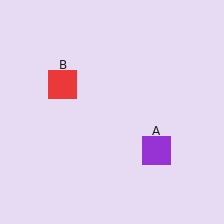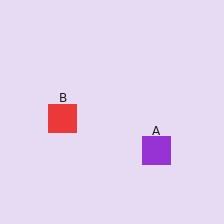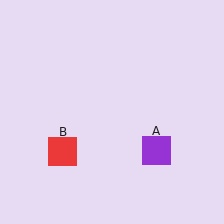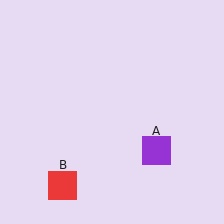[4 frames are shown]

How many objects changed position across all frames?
1 object changed position: red square (object B).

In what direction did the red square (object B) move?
The red square (object B) moved down.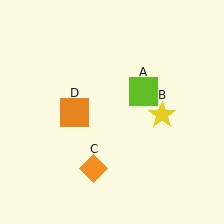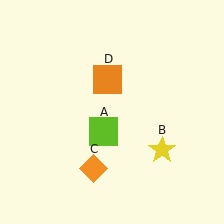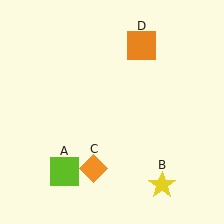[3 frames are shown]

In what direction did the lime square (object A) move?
The lime square (object A) moved down and to the left.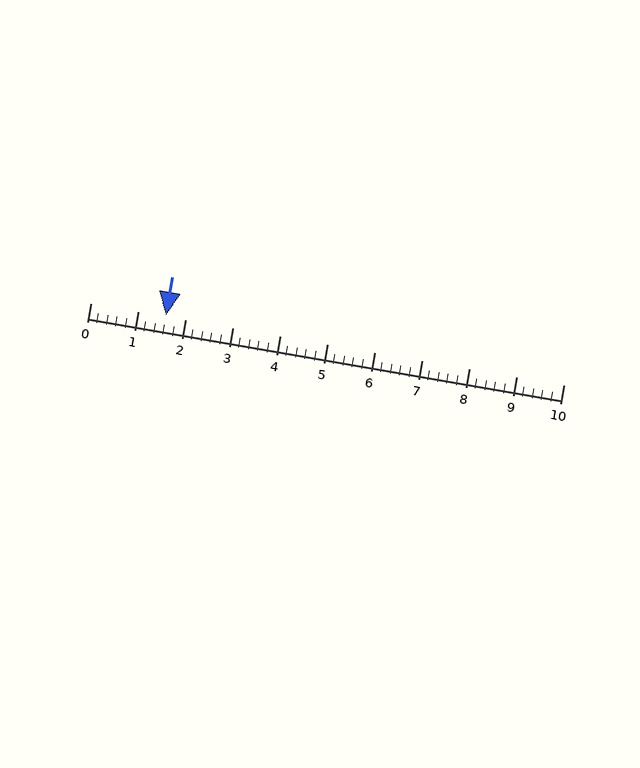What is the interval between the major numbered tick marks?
The major tick marks are spaced 1 units apart.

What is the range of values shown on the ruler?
The ruler shows values from 0 to 10.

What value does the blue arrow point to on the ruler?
The blue arrow points to approximately 1.6.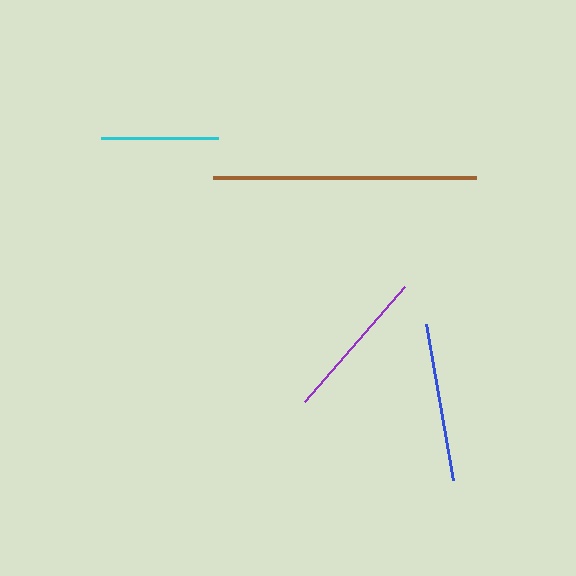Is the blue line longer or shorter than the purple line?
The blue line is longer than the purple line.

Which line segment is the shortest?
The cyan line is the shortest at approximately 116 pixels.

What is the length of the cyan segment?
The cyan segment is approximately 116 pixels long.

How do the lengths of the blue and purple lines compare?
The blue and purple lines are approximately the same length.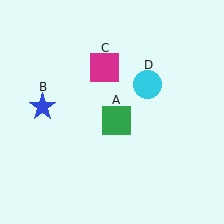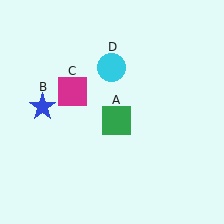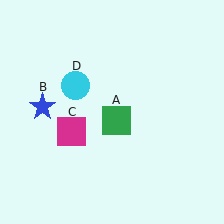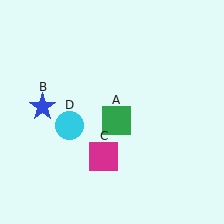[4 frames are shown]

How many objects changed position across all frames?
2 objects changed position: magenta square (object C), cyan circle (object D).